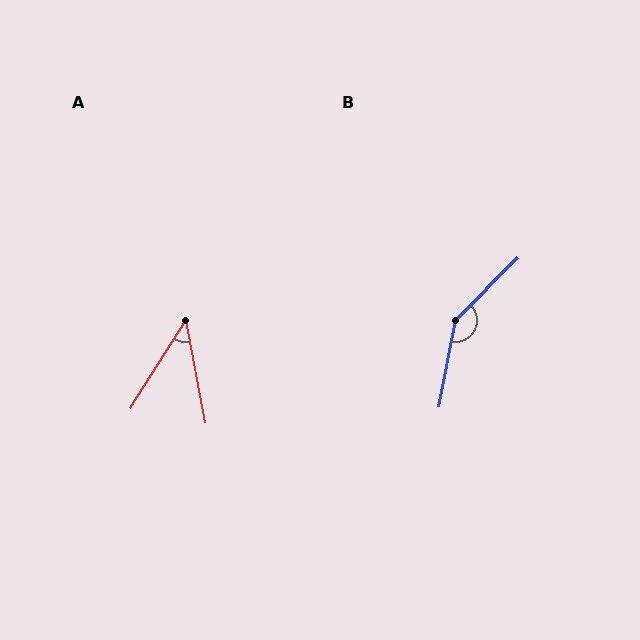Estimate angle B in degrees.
Approximately 146 degrees.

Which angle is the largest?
B, at approximately 146 degrees.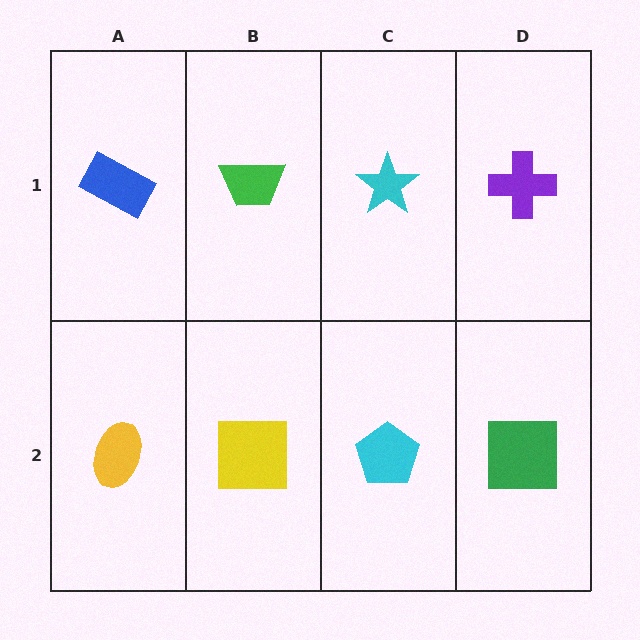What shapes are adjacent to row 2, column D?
A purple cross (row 1, column D), a cyan pentagon (row 2, column C).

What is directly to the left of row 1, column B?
A blue rectangle.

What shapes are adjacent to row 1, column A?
A yellow ellipse (row 2, column A), a green trapezoid (row 1, column B).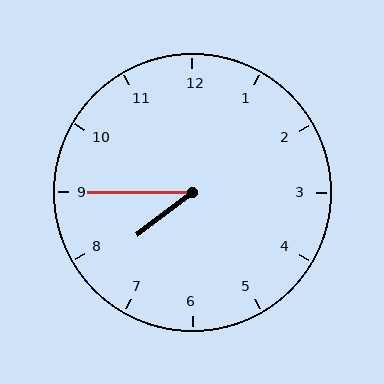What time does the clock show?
7:45.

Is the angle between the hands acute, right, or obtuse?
It is acute.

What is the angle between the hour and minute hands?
Approximately 38 degrees.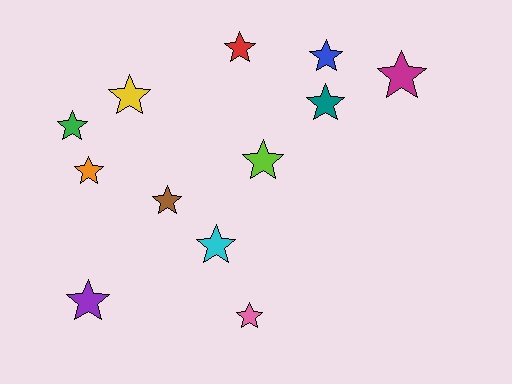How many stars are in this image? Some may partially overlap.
There are 12 stars.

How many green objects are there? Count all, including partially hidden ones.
There is 1 green object.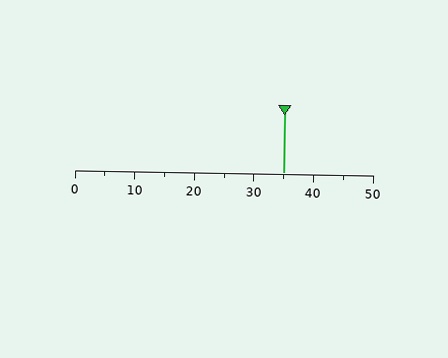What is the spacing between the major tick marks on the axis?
The major ticks are spaced 10 apart.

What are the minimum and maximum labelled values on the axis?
The axis runs from 0 to 50.